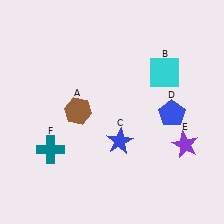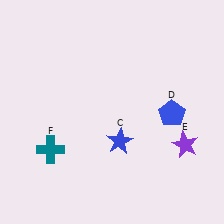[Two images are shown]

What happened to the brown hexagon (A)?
The brown hexagon (A) was removed in Image 2. It was in the top-left area of Image 1.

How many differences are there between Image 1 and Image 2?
There are 2 differences between the two images.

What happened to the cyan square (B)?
The cyan square (B) was removed in Image 2. It was in the top-right area of Image 1.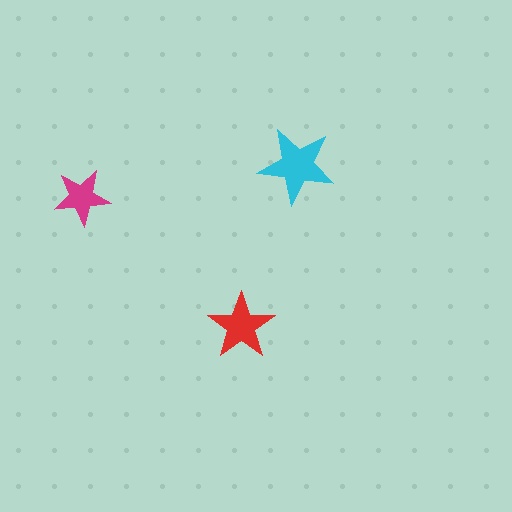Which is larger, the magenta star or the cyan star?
The cyan one.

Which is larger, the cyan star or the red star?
The cyan one.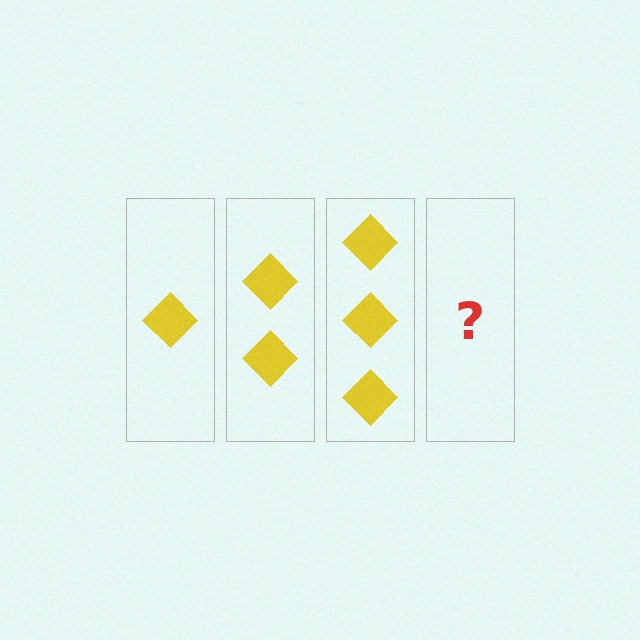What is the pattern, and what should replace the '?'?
The pattern is that each step adds one more diamond. The '?' should be 4 diamonds.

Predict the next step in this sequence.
The next step is 4 diamonds.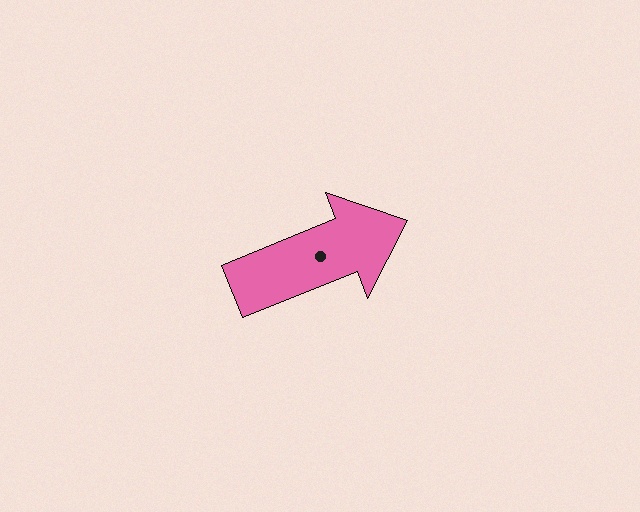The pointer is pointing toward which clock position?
Roughly 2 o'clock.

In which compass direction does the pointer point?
East.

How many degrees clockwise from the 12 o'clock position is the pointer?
Approximately 68 degrees.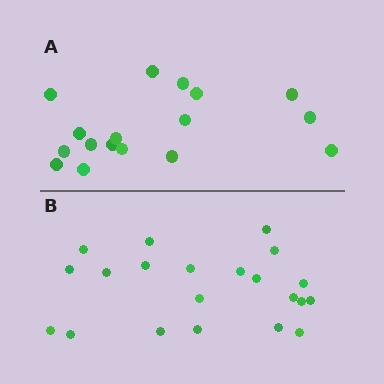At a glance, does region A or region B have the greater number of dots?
Region B (the bottom region) has more dots.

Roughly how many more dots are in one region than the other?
Region B has about 4 more dots than region A.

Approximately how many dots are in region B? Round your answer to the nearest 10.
About 20 dots. (The exact count is 21, which rounds to 20.)